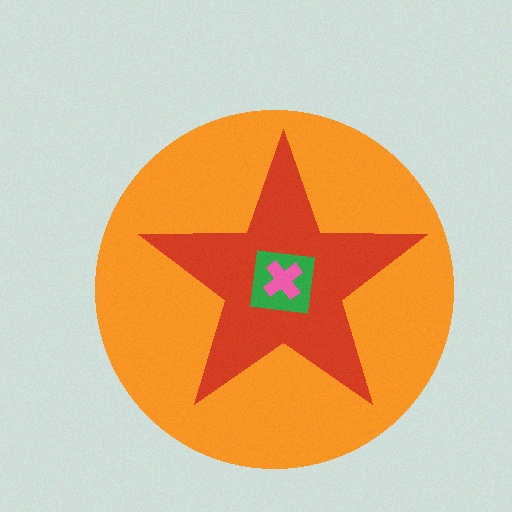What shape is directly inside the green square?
The pink cross.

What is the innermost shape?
The pink cross.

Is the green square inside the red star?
Yes.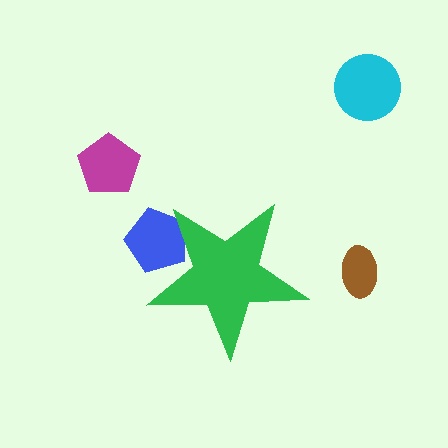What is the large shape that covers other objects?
A green star.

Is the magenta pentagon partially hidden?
No, the magenta pentagon is fully visible.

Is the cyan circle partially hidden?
No, the cyan circle is fully visible.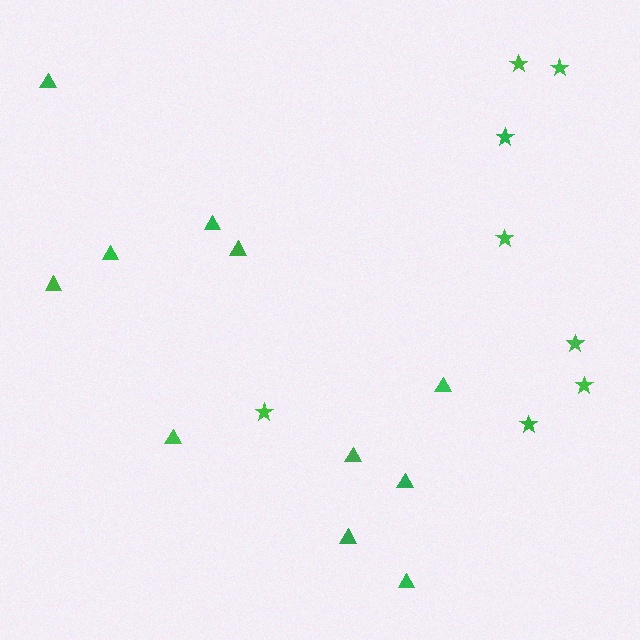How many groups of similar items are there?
There are 2 groups: one group of stars (8) and one group of triangles (11).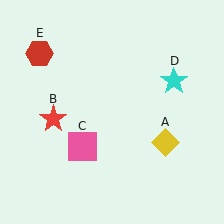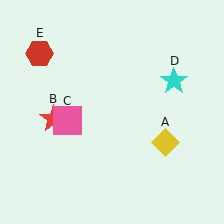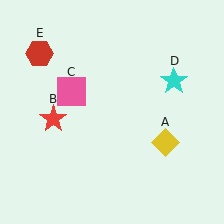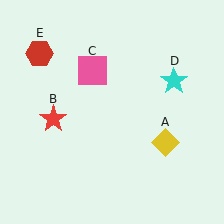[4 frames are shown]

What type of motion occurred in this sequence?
The pink square (object C) rotated clockwise around the center of the scene.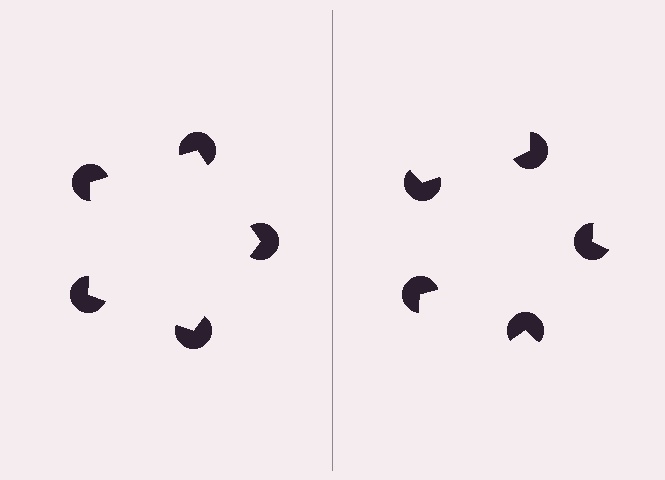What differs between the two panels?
The pac-man discs are positioned identically on both sides; only the wedge orientations differ. On the left they align to a pentagon; on the right they are misaligned.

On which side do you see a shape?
An illusory pentagon appears on the left side. On the right side the wedge cuts are rotated, so no coherent shape forms.